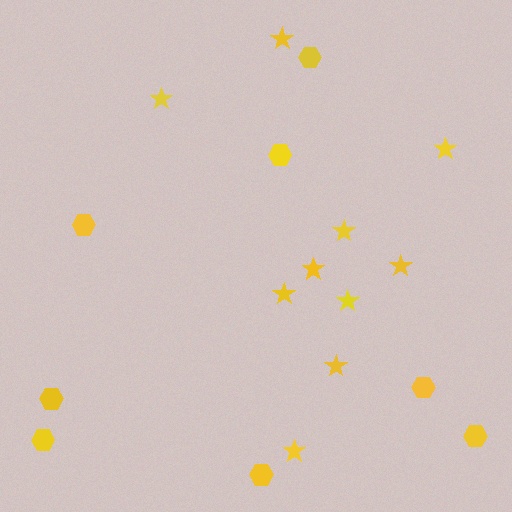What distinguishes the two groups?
There are 2 groups: one group of stars (10) and one group of hexagons (8).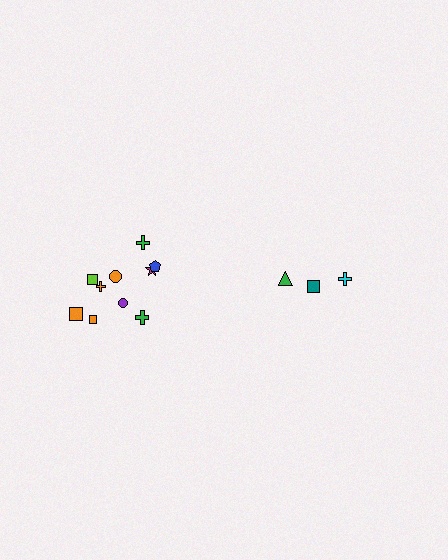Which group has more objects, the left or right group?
The left group.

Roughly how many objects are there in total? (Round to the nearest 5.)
Roughly 15 objects in total.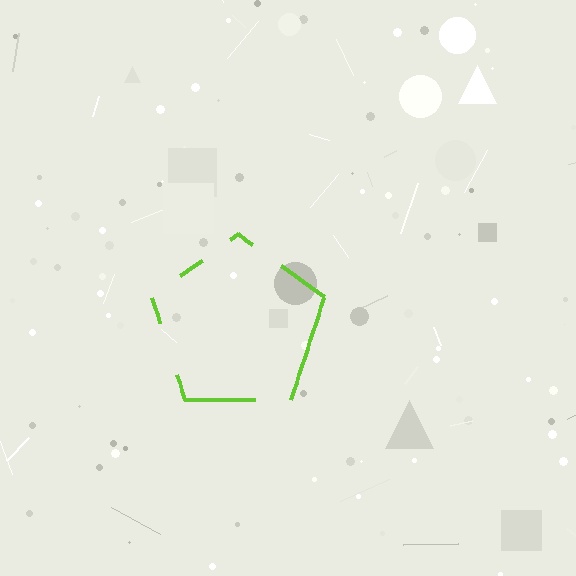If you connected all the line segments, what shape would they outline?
They would outline a pentagon.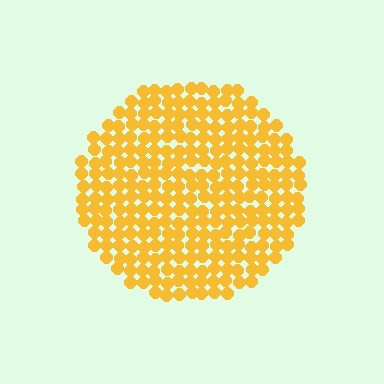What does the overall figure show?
The overall figure shows a circle.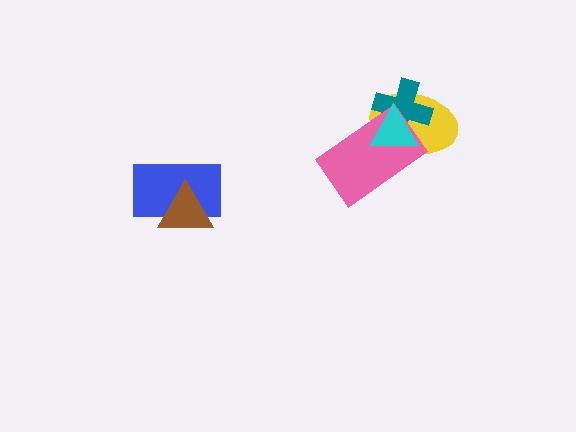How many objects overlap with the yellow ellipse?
3 objects overlap with the yellow ellipse.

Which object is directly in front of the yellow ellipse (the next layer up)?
The teal cross is directly in front of the yellow ellipse.